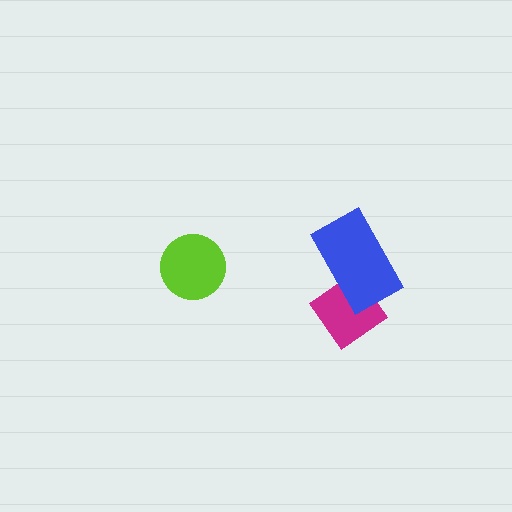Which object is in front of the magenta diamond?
The blue rectangle is in front of the magenta diamond.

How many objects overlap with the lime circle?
0 objects overlap with the lime circle.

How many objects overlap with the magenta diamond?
1 object overlaps with the magenta diamond.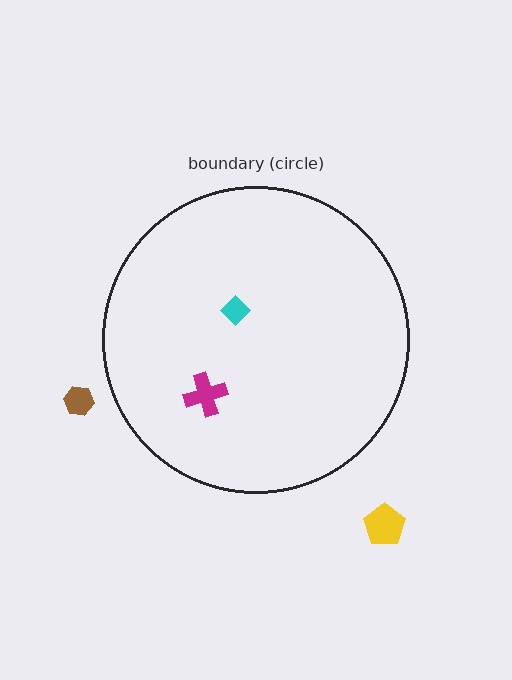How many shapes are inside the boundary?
2 inside, 2 outside.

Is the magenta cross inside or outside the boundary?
Inside.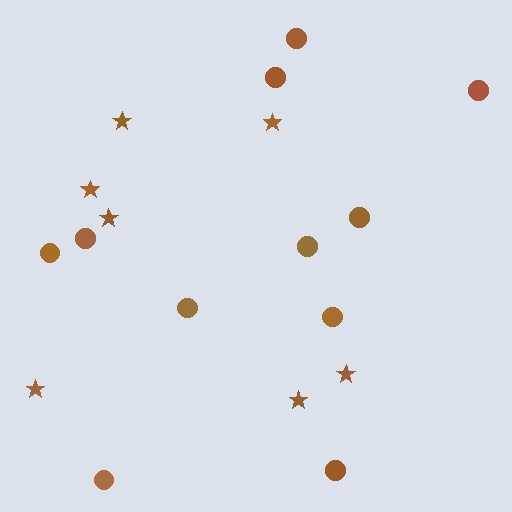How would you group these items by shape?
There are 2 groups: one group of stars (7) and one group of circles (11).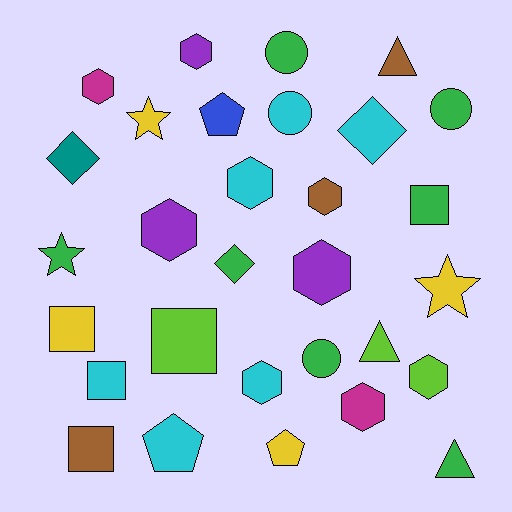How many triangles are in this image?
There are 3 triangles.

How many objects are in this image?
There are 30 objects.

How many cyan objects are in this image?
There are 6 cyan objects.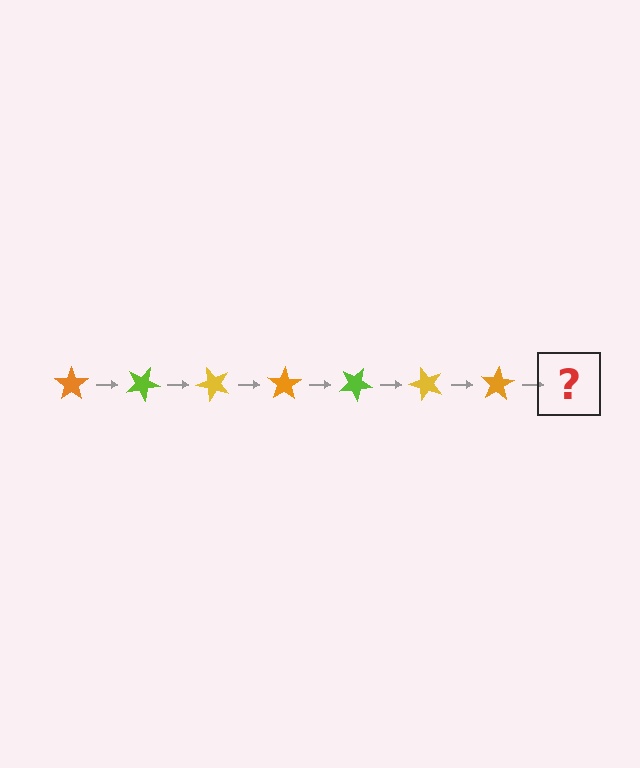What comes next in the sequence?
The next element should be a lime star, rotated 175 degrees from the start.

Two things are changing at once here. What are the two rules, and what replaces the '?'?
The two rules are that it rotates 25 degrees each step and the color cycles through orange, lime, and yellow. The '?' should be a lime star, rotated 175 degrees from the start.